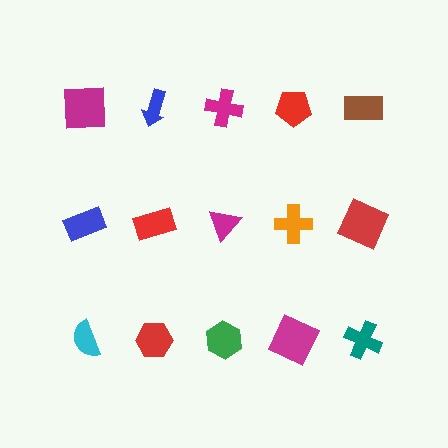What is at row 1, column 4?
A red pentagon.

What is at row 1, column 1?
A magenta square.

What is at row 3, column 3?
A green hexagon.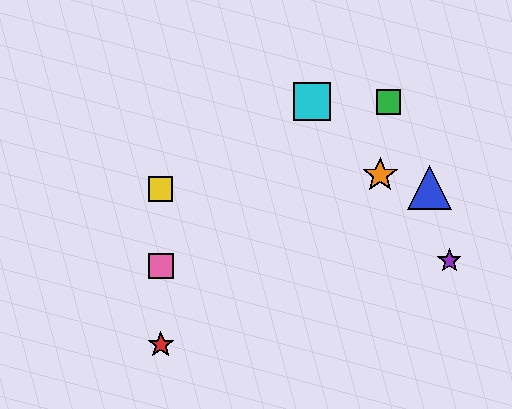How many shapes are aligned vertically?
3 shapes (the red star, the yellow square, the pink square) are aligned vertically.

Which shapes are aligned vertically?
The red star, the yellow square, the pink square are aligned vertically.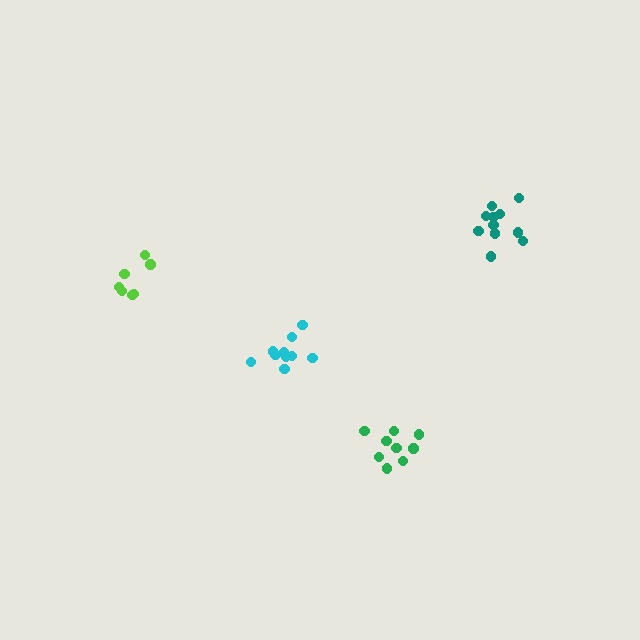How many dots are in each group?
Group 1: 11 dots, Group 2: 7 dots, Group 3: 9 dots, Group 4: 11 dots (38 total).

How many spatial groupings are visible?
There are 4 spatial groupings.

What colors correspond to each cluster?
The clusters are colored: cyan, lime, green, teal.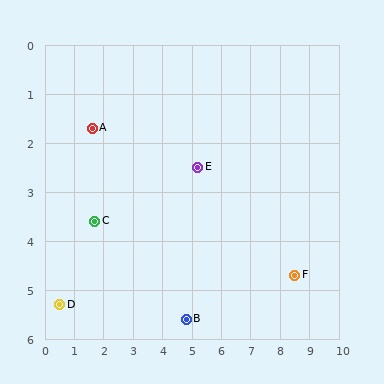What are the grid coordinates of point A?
Point A is at approximately (1.6, 1.7).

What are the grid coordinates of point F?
Point F is at approximately (8.5, 4.7).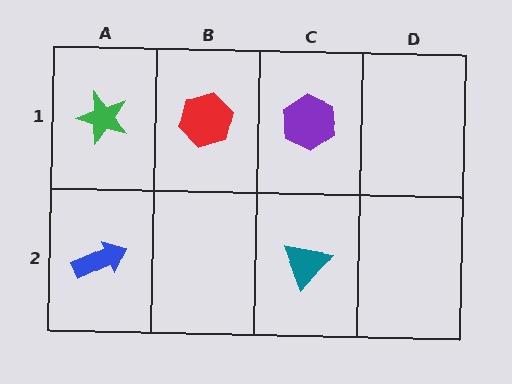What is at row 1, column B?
A red hexagon.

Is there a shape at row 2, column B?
No, that cell is empty.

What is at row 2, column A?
A blue arrow.